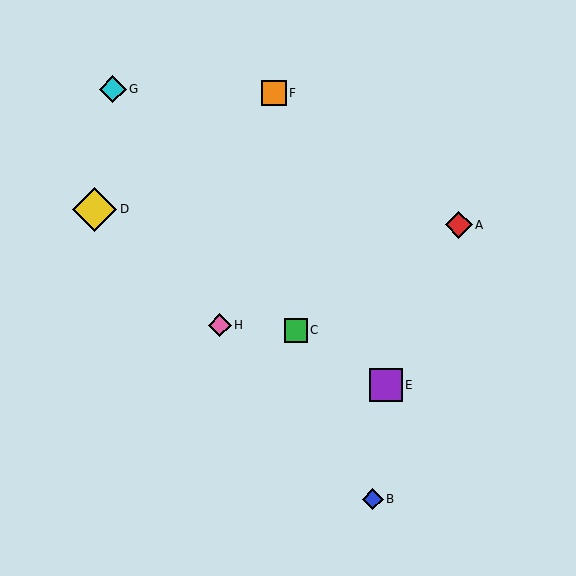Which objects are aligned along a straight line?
Objects C, D, E are aligned along a straight line.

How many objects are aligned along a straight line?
3 objects (C, D, E) are aligned along a straight line.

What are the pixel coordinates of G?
Object G is at (113, 89).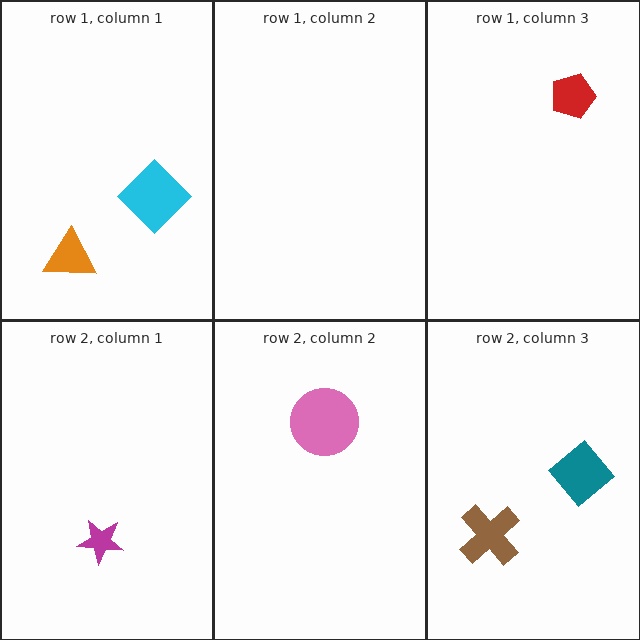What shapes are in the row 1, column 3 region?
The red pentagon.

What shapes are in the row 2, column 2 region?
The pink circle.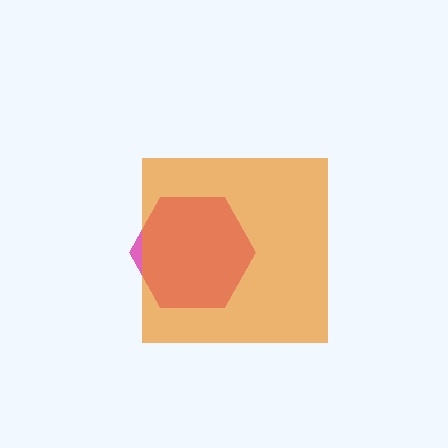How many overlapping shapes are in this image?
There are 2 overlapping shapes in the image.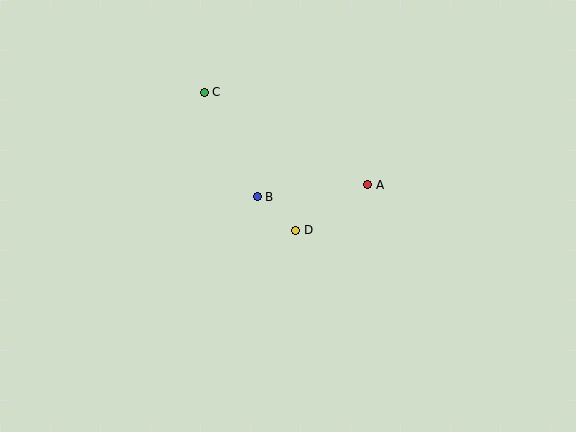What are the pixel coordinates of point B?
Point B is at (257, 197).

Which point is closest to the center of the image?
Point D at (296, 230) is closest to the center.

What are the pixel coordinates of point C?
Point C is at (204, 92).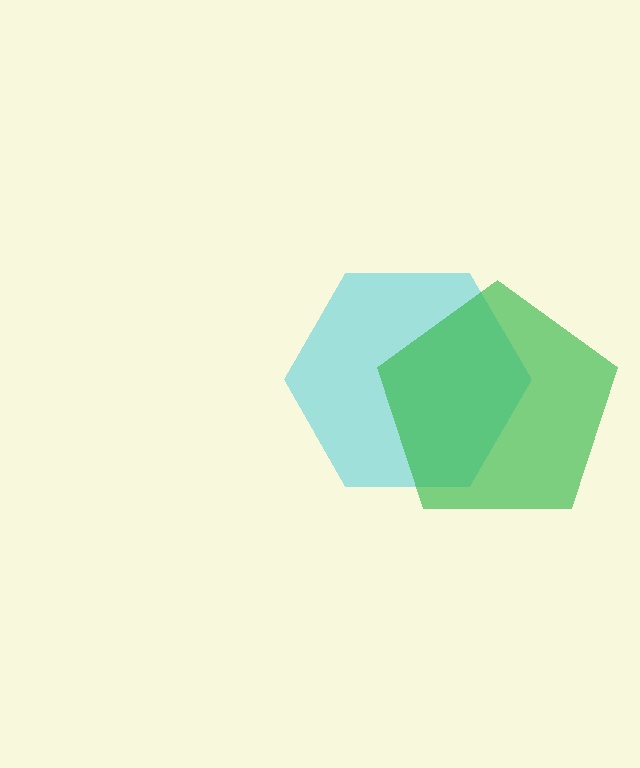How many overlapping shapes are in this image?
There are 2 overlapping shapes in the image.